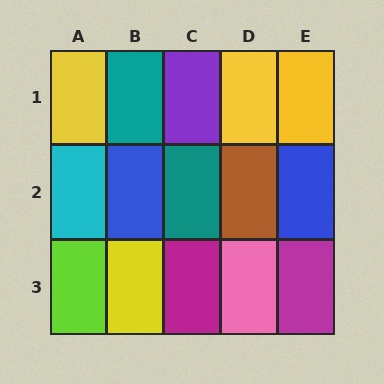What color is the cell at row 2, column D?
Brown.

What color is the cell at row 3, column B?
Yellow.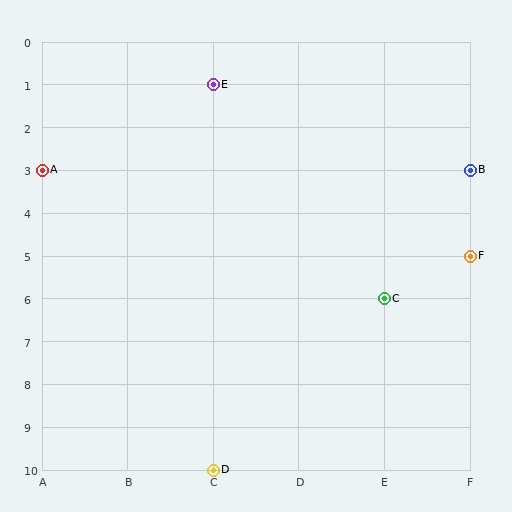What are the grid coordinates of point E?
Point E is at grid coordinates (C, 1).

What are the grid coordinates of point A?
Point A is at grid coordinates (A, 3).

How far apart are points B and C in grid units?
Points B and C are 1 column and 3 rows apart (about 3.2 grid units diagonally).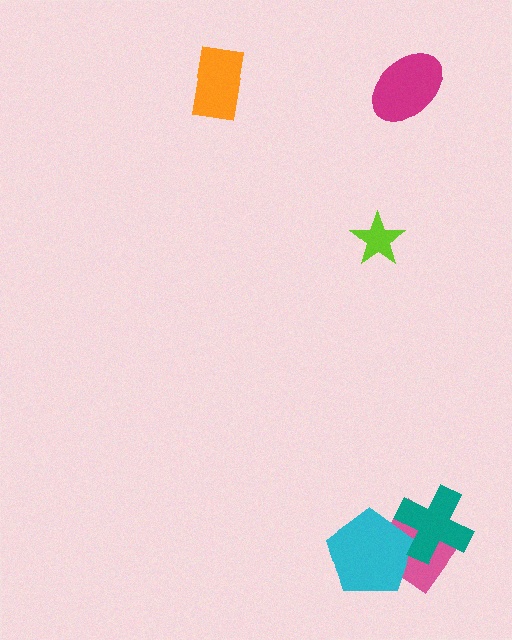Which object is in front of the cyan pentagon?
The teal cross is in front of the cyan pentagon.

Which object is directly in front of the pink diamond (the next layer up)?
The cyan pentagon is directly in front of the pink diamond.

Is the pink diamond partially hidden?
Yes, it is partially covered by another shape.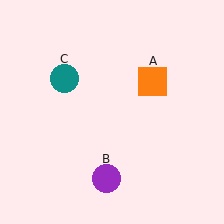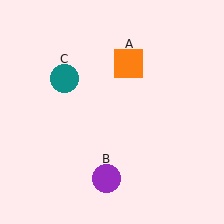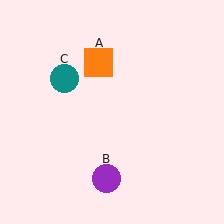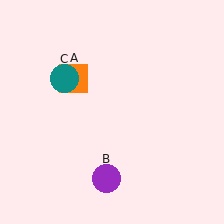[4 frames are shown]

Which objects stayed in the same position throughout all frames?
Purple circle (object B) and teal circle (object C) remained stationary.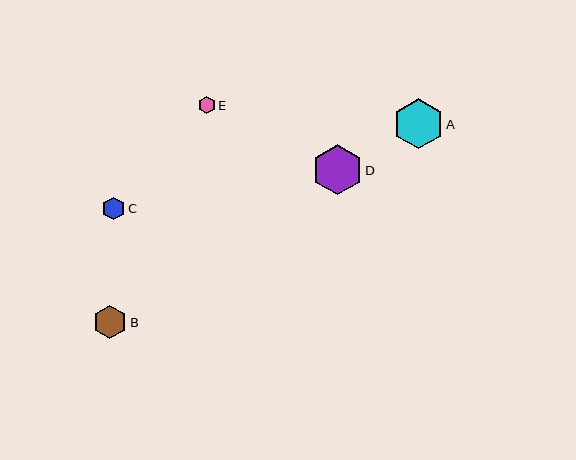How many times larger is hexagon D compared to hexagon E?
Hexagon D is approximately 3.0 times the size of hexagon E.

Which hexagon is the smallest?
Hexagon E is the smallest with a size of approximately 17 pixels.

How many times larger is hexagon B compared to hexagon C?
Hexagon B is approximately 1.5 times the size of hexagon C.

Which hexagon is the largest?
Hexagon D is the largest with a size of approximately 50 pixels.